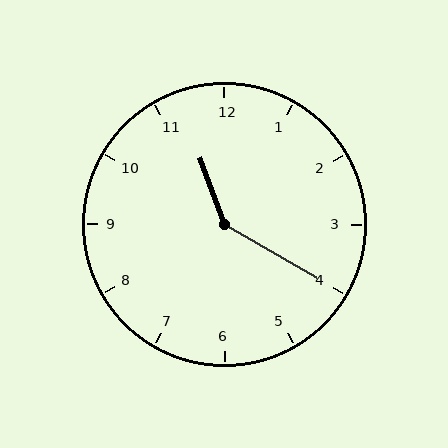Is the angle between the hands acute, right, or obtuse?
It is obtuse.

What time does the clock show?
11:20.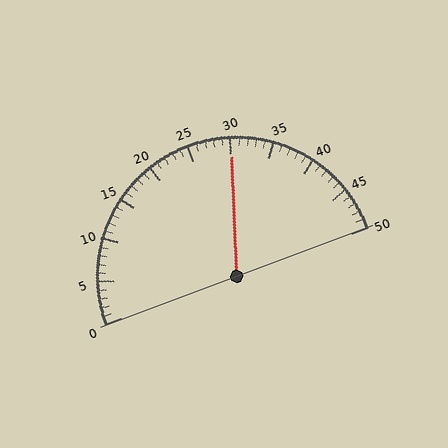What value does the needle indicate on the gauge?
The needle indicates approximately 30.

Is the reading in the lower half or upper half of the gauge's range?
The reading is in the upper half of the range (0 to 50).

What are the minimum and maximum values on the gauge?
The gauge ranges from 0 to 50.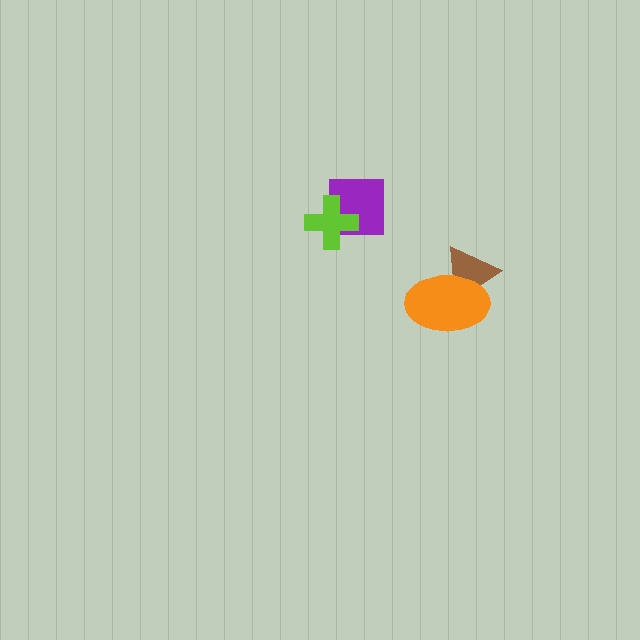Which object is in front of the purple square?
The lime cross is in front of the purple square.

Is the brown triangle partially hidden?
Yes, it is partially covered by another shape.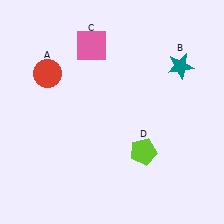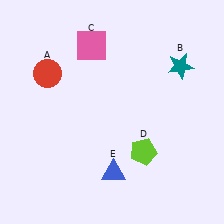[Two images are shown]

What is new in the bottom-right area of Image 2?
A blue triangle (E) was added in the bottom-right area of Image 2.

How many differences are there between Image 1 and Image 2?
There is 1 difference between the two images.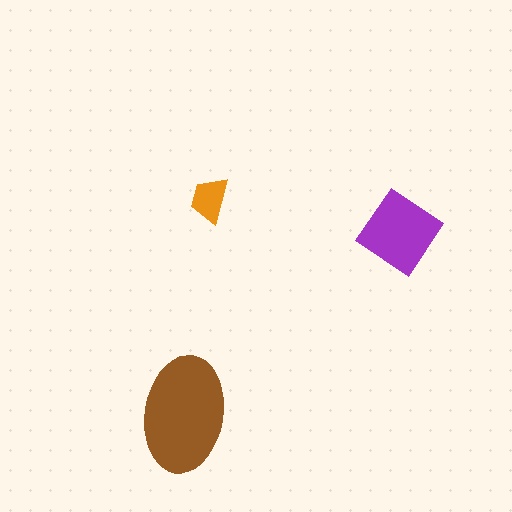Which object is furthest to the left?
The brown ellipse is leftmost.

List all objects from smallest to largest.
The orange trapezoid, the purple diamond, the brown ellipse.